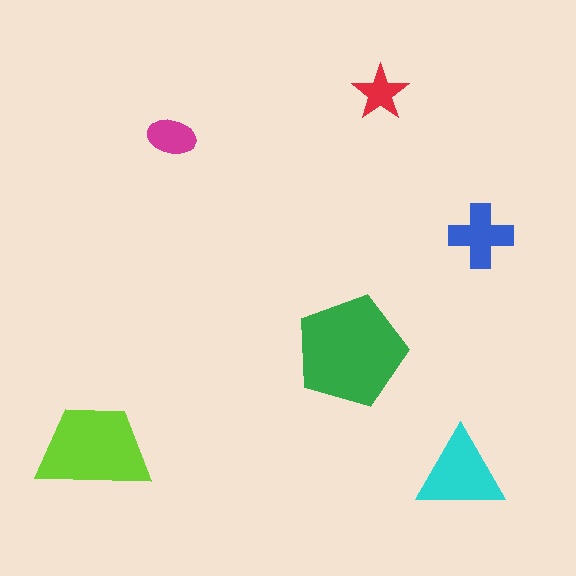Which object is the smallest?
The red star.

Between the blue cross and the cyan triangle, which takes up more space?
The cyan triangle.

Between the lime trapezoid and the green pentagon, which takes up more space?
The green pentagon.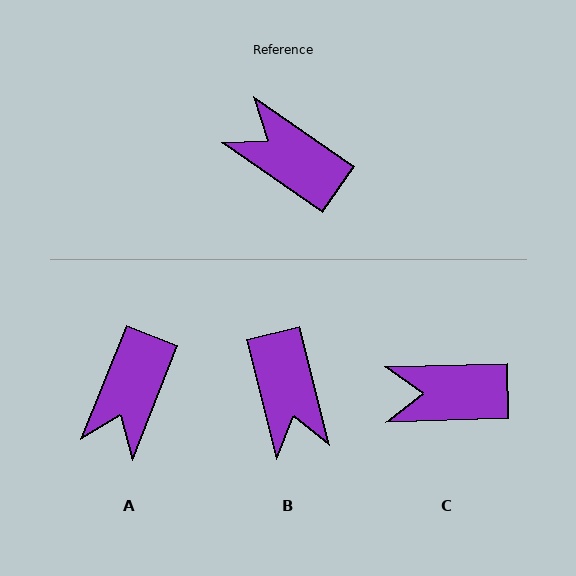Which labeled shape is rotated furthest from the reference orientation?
B, about 139 degrees away.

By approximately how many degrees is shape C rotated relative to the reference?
Approximately 36 degrees counter-clockwise.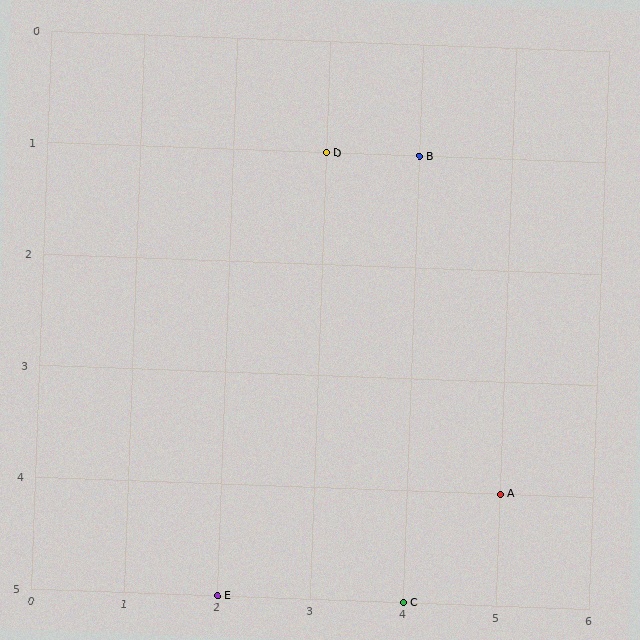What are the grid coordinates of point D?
Point D is at grid coordinates (3, 1).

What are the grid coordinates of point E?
Point E is at grid coordinates (2, 5).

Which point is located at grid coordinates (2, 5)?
Point E is at (2, 5).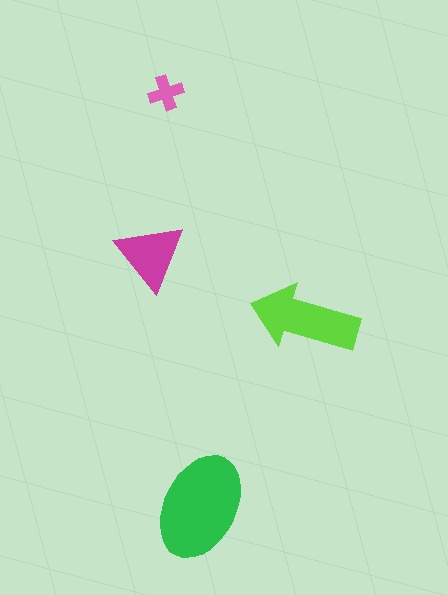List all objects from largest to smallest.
The green ellipse, the lime arrow, the magenta triangle, the pink cross.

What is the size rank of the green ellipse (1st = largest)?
1st.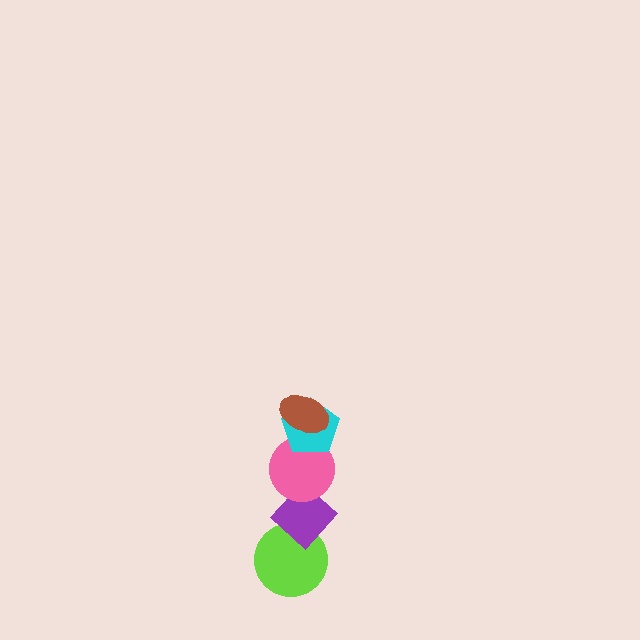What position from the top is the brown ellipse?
The brown ellipse is 1st from the top.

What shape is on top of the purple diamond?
The pink circle is on top of the purple diamond.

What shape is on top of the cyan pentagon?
The brown ellipse is on top of the cyan pentagon.